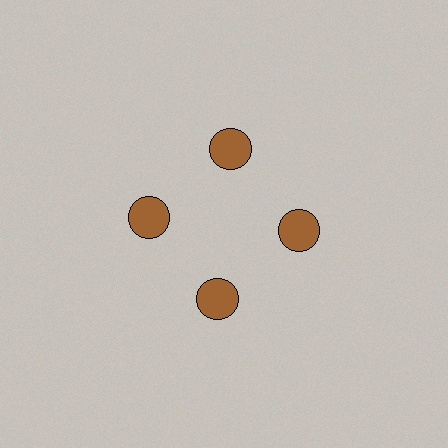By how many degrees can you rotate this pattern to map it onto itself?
The pattern maps onto itself every 90 degrees of rotation.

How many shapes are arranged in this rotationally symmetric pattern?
There are 4 shapes, arranged in 4 groups of 1.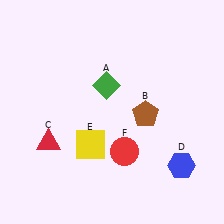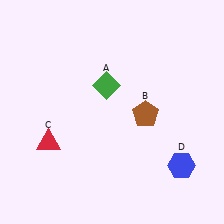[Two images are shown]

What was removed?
The red circle (F), the yellow square (E) were removed in Image 2.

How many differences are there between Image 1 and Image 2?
There are 2 differences between the two images.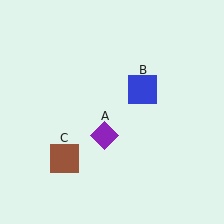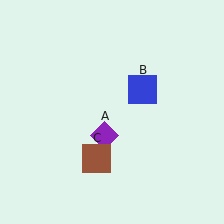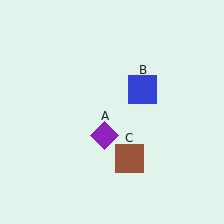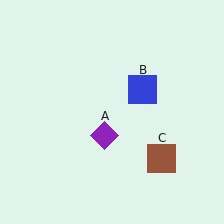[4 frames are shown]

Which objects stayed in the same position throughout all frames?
Purple diamond (object A) and blue square (object B) remained stationary.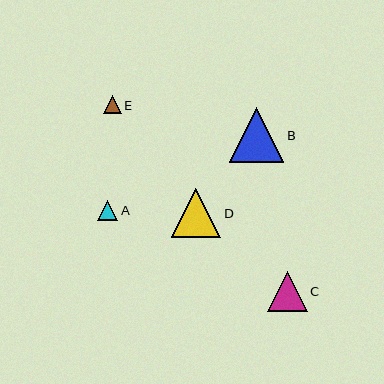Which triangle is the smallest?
Triangle E is the smallest with a size of approximately 18 pixels.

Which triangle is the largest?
Triangle B is the largest with a size of approximately 54 pixels.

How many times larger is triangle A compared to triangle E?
Triangle A is approximately 1.1 times the size of triangle E.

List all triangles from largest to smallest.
From largest to smallest: B, D, C, A, E.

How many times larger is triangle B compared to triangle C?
Triangle B is approximately 1.4 times the size of triangle C.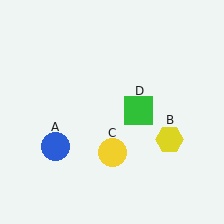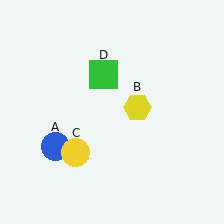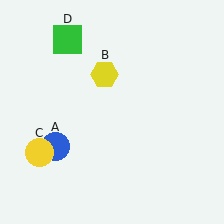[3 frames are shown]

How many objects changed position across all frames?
3 objects changed position: yellow hexagon (object B), yellow circle (object C), green square (object D).